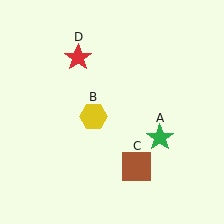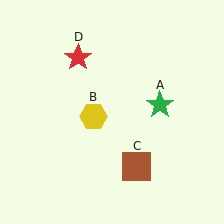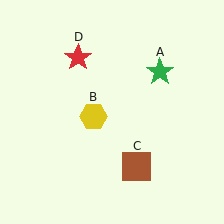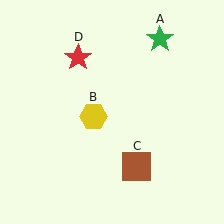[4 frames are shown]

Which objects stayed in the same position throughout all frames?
Yellow hexagon (object B) and brown square (object C) and red star (object D) remained stationary.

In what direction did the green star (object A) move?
The green star (object A) moved up.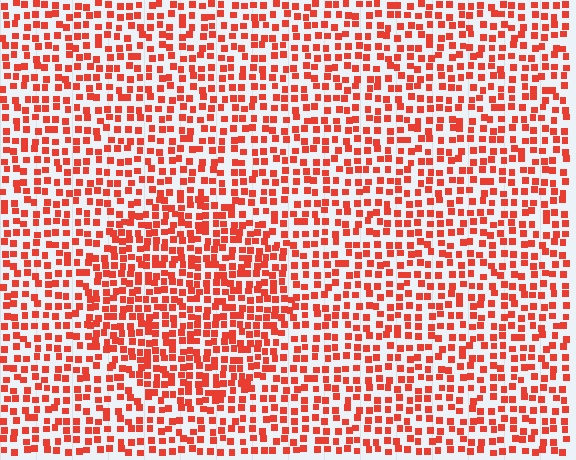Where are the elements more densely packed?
The elements are more densely packed inside the circle boundary.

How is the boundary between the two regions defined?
The boundary is defined by a change in element density (approximately 1.5x ratio). All elements are the same color, size, and shape.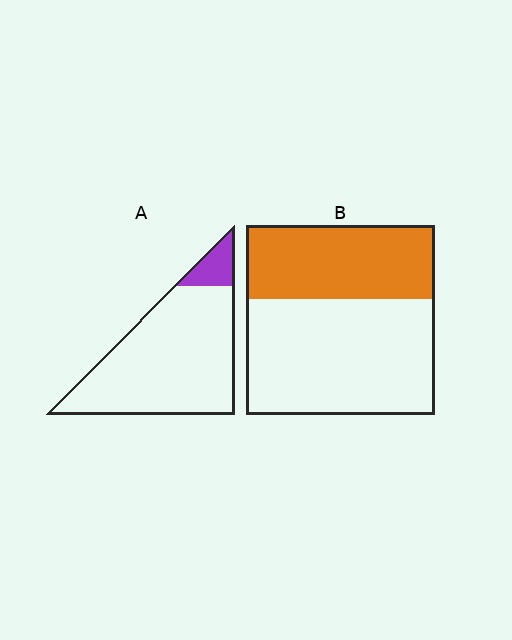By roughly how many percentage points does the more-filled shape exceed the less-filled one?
By roughly 30 percentage points (B over A).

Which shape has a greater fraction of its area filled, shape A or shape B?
Shape B.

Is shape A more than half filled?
No.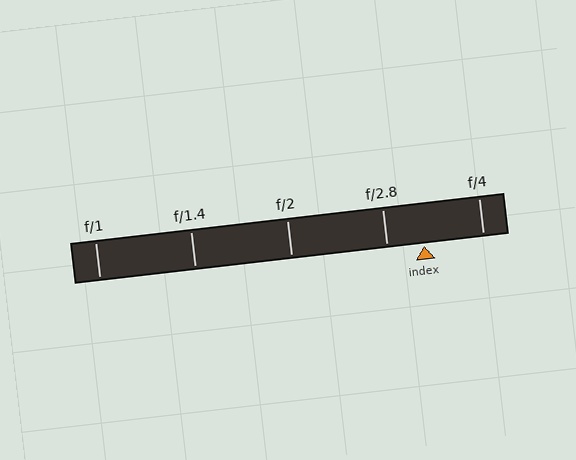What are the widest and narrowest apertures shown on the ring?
The widest aperture shown is f/1 and the narrowest is f/4.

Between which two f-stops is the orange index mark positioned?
The index mark is between f/2.8 and f/4.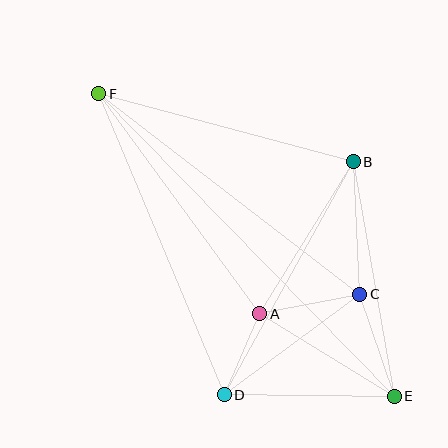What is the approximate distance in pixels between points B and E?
The distance between B and E is approximately 238 pixels.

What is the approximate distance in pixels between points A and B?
The distance between A and B is approximately 178 pixels.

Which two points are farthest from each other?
Points E and F are farthest from each other.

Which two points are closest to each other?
Points A and D are closest to each other.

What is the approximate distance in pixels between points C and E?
The distance between C and E is approximately 108 pixels.